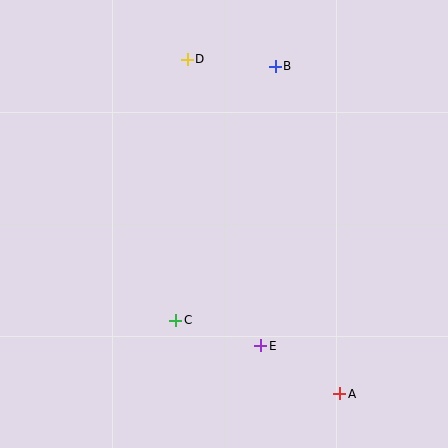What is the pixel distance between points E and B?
The distance between E and B is 279 pixels.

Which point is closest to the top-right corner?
Point B is closest to the top-right corner.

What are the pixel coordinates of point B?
Point B is at (275, 66).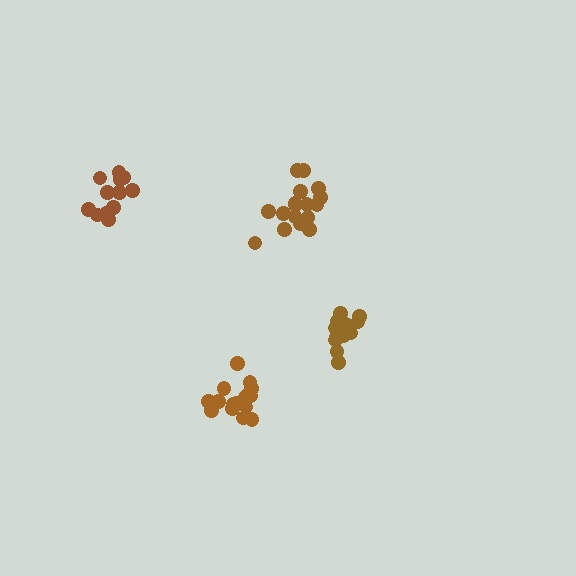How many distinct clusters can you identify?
There are 4 distinct clusters.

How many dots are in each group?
Group 1: 17 dots, Group 2: 12 dots, Group 3: 17 dots, Group 4: 17 dots (63 total).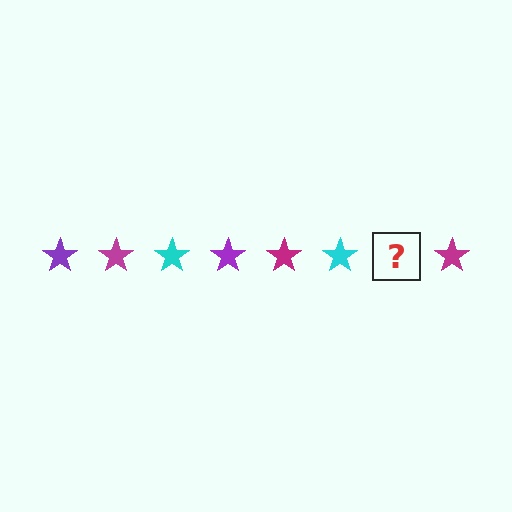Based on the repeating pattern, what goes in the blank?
The blank should be a purple star.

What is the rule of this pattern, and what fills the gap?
The rule is that the pattern cycles through purple, magenta, cyan stars. The gap should be filled with a purple star.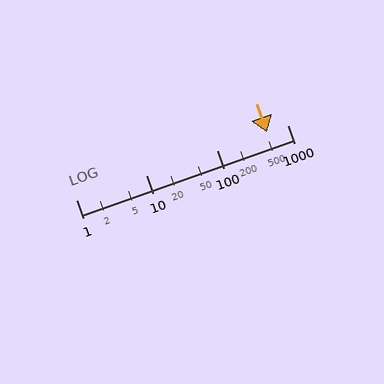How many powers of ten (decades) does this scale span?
The scale spans 3 decades, from 1 to 1000.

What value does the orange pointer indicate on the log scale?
The pointer indicates approximately 510.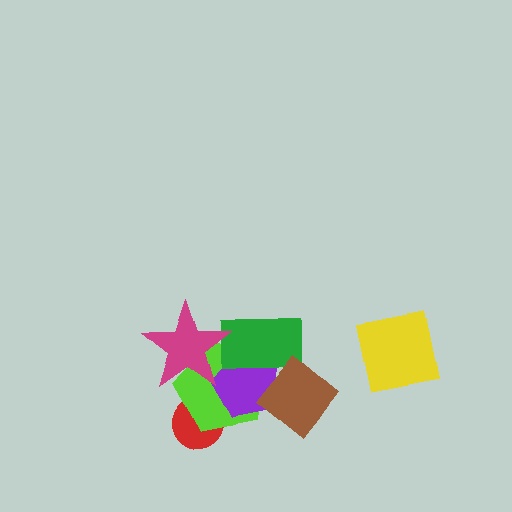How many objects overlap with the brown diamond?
3 objects overlap with the brown diamond.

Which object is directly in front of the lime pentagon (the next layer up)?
The purple pentagon is directly in front of the lime pentagon.